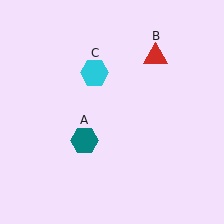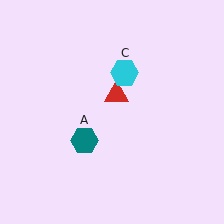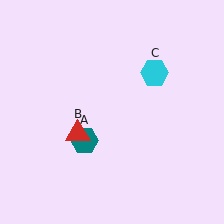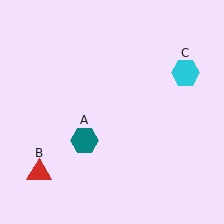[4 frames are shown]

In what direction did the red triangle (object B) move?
The red triangle (object B) moved down and to the left.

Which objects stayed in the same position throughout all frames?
Teal hexagon (object A) remained stationary.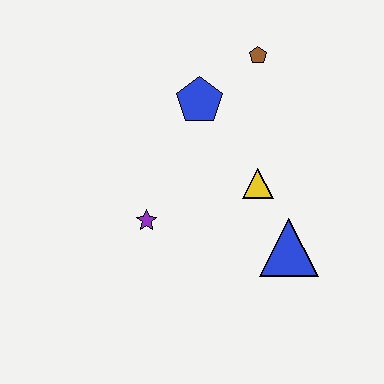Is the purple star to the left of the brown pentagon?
Yes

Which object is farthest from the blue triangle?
The brown pentagon is farthest from the blue triangle.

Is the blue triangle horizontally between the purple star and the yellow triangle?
No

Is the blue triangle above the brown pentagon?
No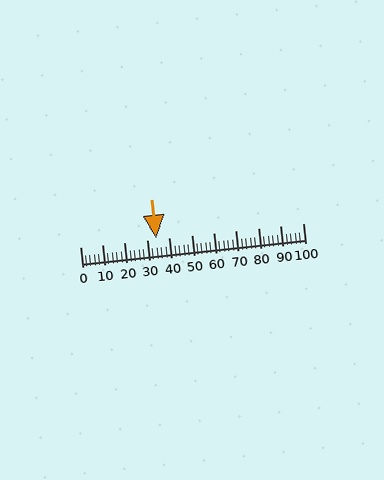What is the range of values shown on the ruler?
The ruler shows values from 0 to 100.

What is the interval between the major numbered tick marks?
The major tick marks are spaced 10 units apart.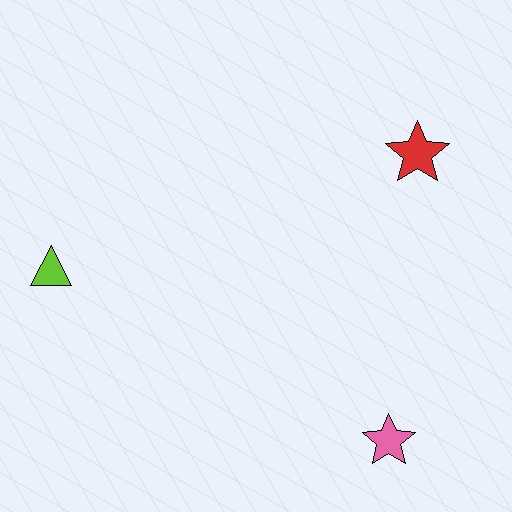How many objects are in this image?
There are 3 objects.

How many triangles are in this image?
There is 1 triangle.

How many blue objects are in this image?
There are no blue objects.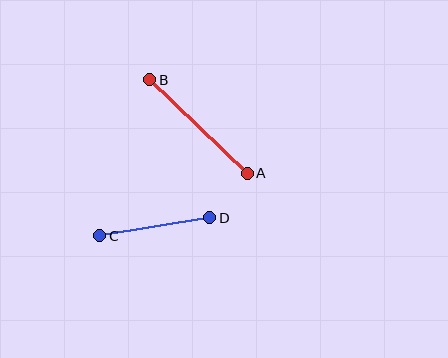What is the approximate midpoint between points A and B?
The midpoint is at approximately (199, 126) pixels.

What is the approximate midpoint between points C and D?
The midpoint is at approximately (155, 227) pixels.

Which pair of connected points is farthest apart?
Points A and B are farthest apart.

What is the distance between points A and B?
The distance is approximately 135 pixels.